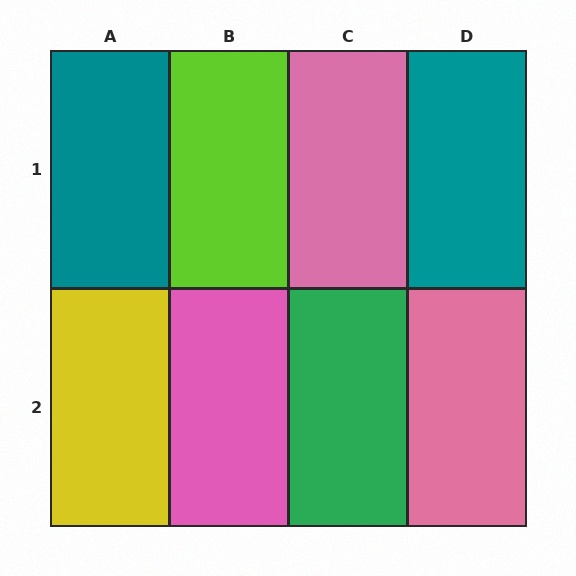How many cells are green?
1 cell is green.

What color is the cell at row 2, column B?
Pink.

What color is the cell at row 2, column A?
Yellow.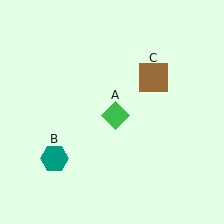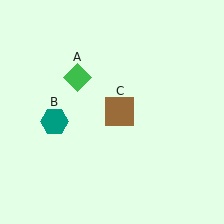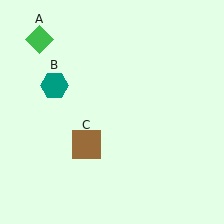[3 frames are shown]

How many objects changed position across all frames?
3 objects changed position: green diamond (object A), teal hexagon (object B), brown square (object C).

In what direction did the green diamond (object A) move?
The green diamond (object A) moved up and to the left.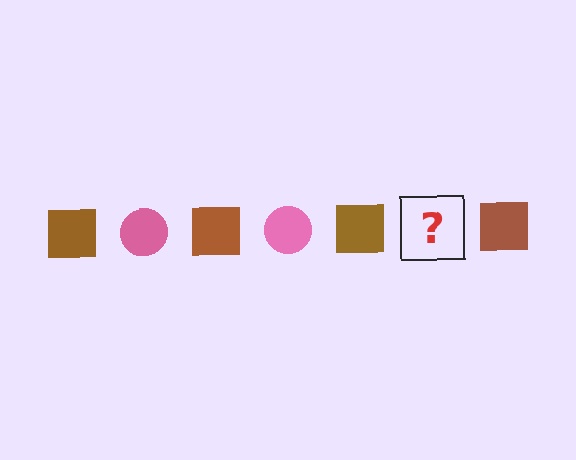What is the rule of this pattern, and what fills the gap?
The rule is that the pattern alternates between brown square and pink circle. The gap should be filled with a pink circle.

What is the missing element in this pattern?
The missing element is a pink circle.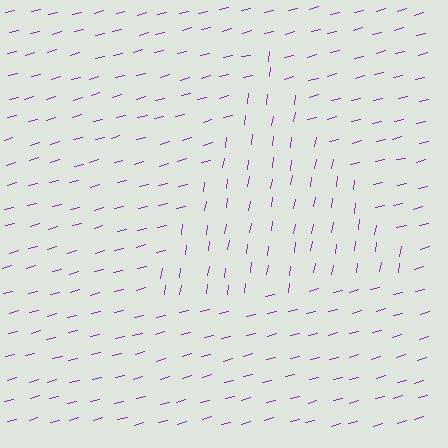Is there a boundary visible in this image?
Yes, there is a texture boundary formed by a change in line orientation.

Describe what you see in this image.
The image is filled with small purple line segments. A triangle region in the image has lines oriented differently from the surrounding lines, creating a visible texture boundary.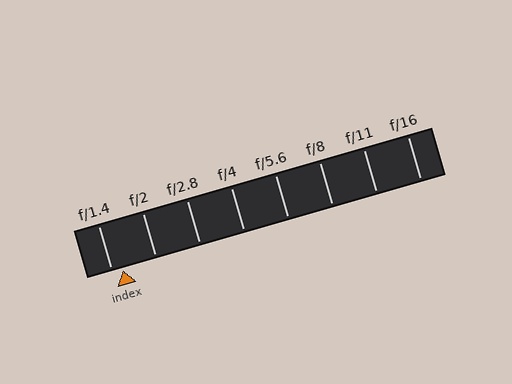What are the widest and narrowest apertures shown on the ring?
The widest aperture shown is f/1.4 and the narrowest is f/16.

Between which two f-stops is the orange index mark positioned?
The index mark is between f/1.4 and f/2.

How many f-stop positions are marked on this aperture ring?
There are 8 f-stop positions marked.